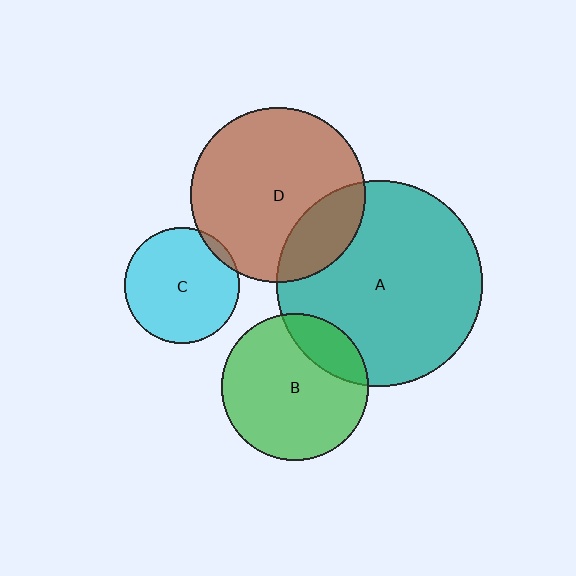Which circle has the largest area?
Circle A (teal).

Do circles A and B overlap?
Yes.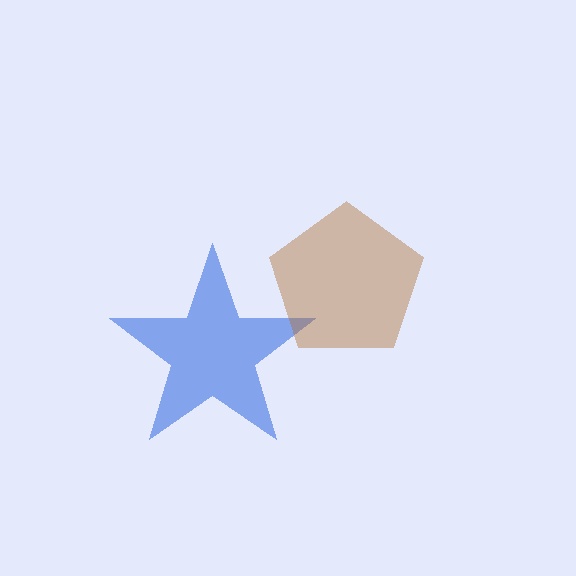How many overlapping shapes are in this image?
There are 2 overlapping shapes in the image.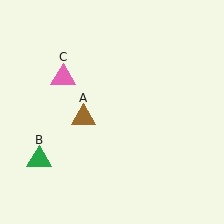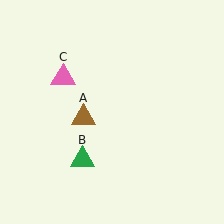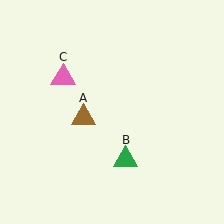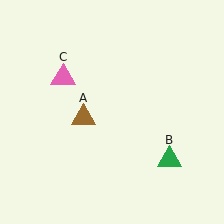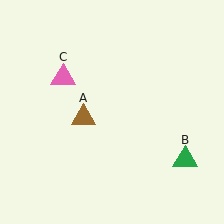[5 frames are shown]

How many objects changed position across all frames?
1 object changed position: green triangle (object B).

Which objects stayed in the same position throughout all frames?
Brown triangle (object A) and pink triangle (object C) remained stationary.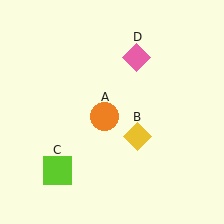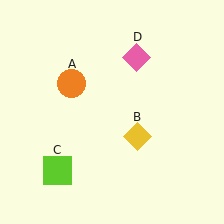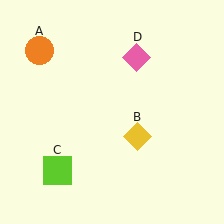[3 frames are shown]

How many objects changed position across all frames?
1 object changed position: orange circle (object A).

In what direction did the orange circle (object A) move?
The orange circle (object A) moved up and to the left.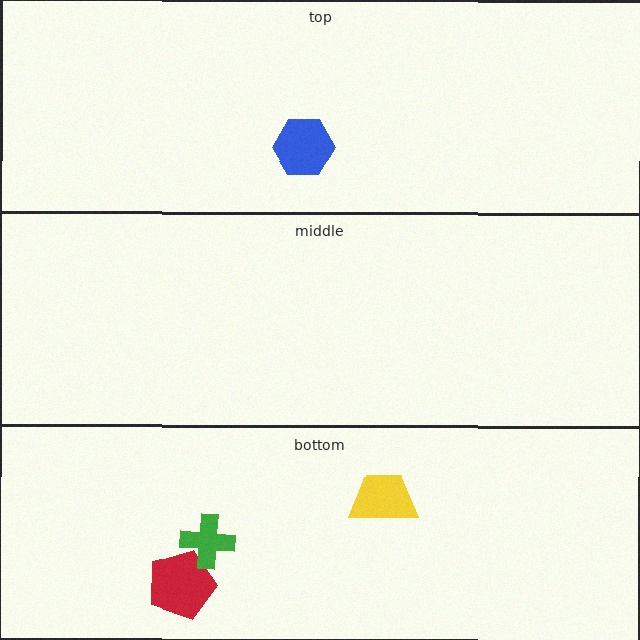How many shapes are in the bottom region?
3.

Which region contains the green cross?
The bottom region.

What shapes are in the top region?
The blue hexagon.